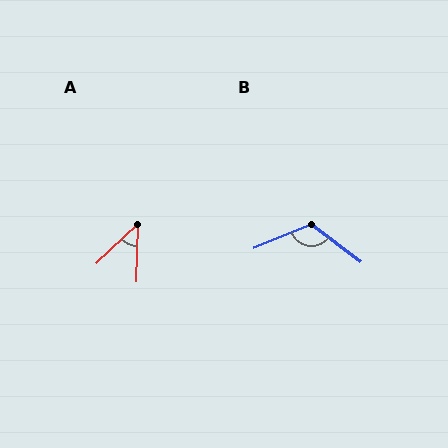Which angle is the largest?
B, at approximately 122 degrees.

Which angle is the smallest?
A, at approximately 46 degrees.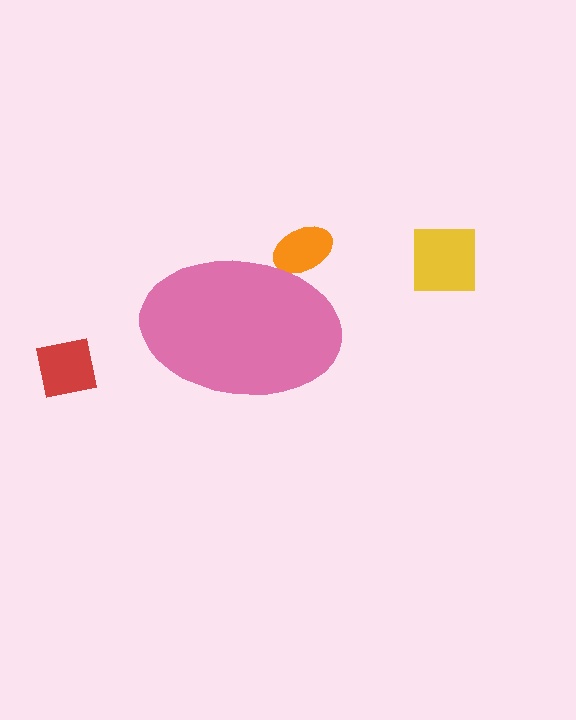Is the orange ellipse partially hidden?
Yes, the orange ellipse is partially hidden behind the pink ellipse.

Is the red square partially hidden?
No, the red square is fully visible.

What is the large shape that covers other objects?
A pink ellipse.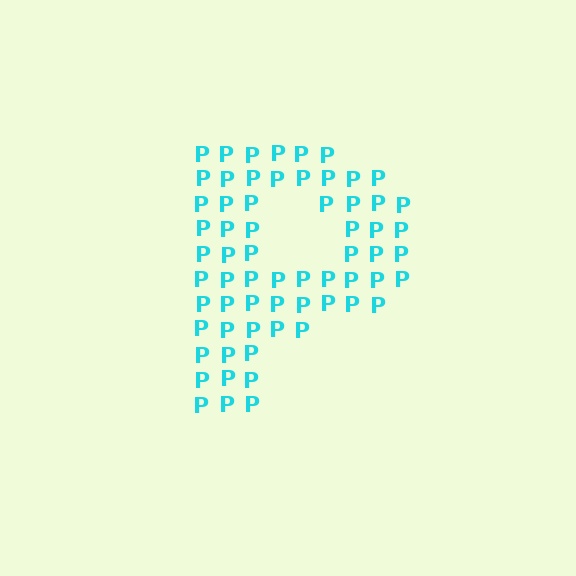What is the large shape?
The large shape is the letter P.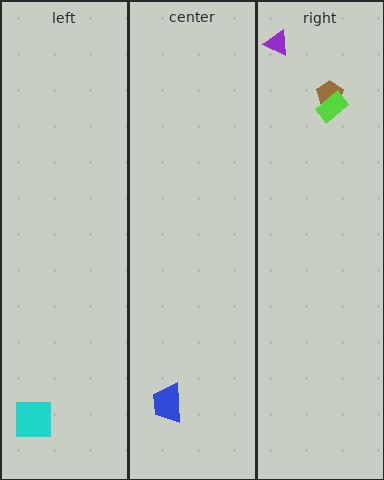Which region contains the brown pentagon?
The right region.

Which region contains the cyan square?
The left region.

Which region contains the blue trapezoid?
The center region.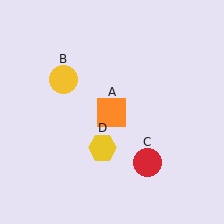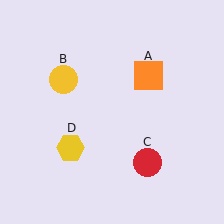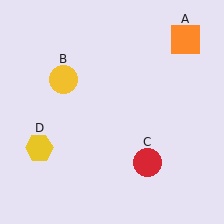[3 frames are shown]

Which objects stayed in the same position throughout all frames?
Yellow circle (object B) and red circle (object C) remained stationary.